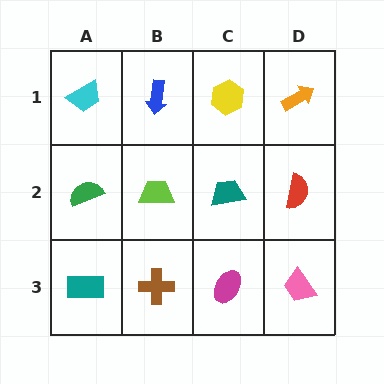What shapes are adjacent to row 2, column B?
A blue arrow (row 1, column B), a brown cross (row 3, column B), a green semicircle (row 2, column A), a teal trapezoid (row 2, column C).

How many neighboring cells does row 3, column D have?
2.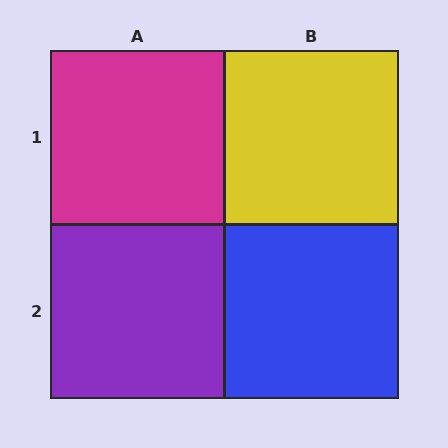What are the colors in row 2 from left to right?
Purple, blue.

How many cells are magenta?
1 cell is magenta.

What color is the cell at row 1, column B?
Yellow.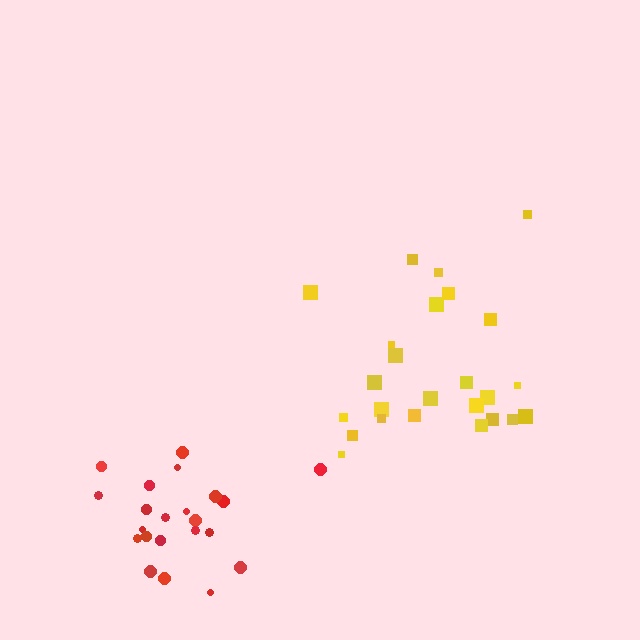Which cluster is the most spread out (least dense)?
Yellow.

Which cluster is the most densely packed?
Red.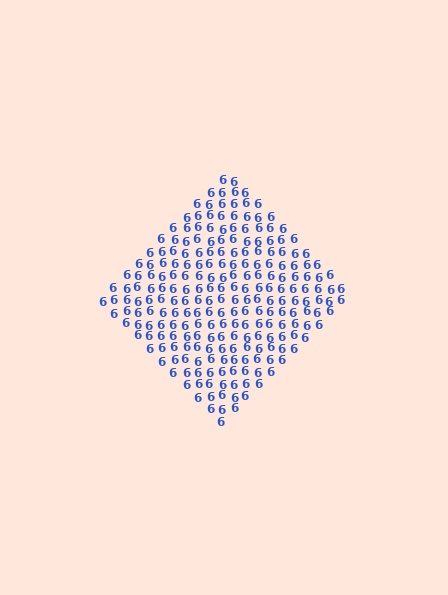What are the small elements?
The small elements are digit 6's.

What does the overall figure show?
The overall figure shows a diamond.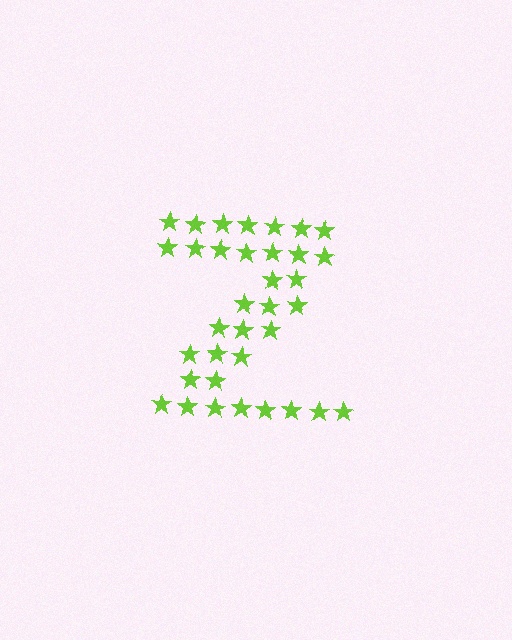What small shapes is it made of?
It is made of small stars.